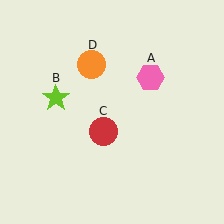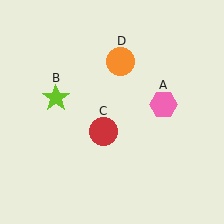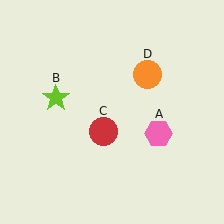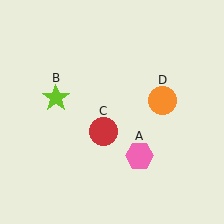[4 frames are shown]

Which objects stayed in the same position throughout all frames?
Lime star (object B) and red circle (object C) remained stationary.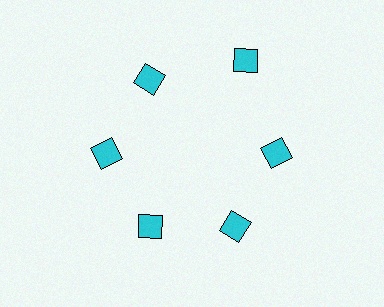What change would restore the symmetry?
The symmetry would be restored by moving it inward, back onto the ring so that all 6 squares sit at equal angles and equal distance from the center.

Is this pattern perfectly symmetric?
No. The 6 cyan squares are arranged in a ring, but one element near the 1 o'clock position is pushed outward from the center, breaking the 6-fold rotational symmetry.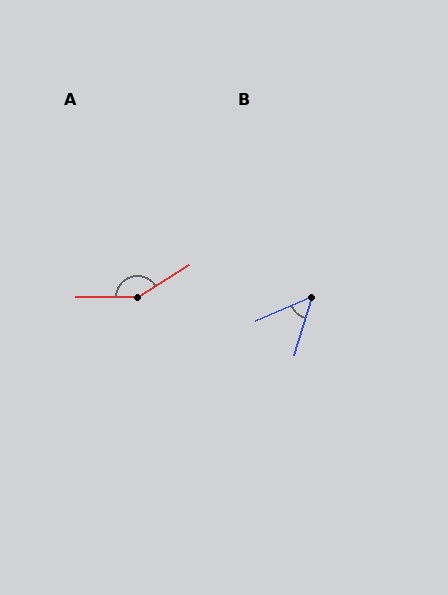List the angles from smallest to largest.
B (50°), A (148°).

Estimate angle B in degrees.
Approximately 50 degrees.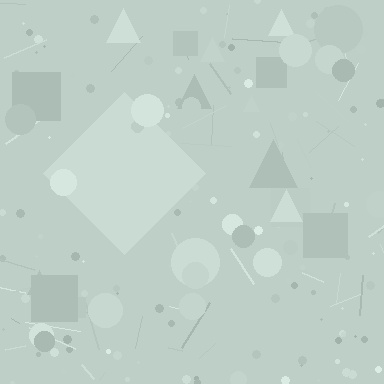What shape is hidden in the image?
A diamond is hidden in the image.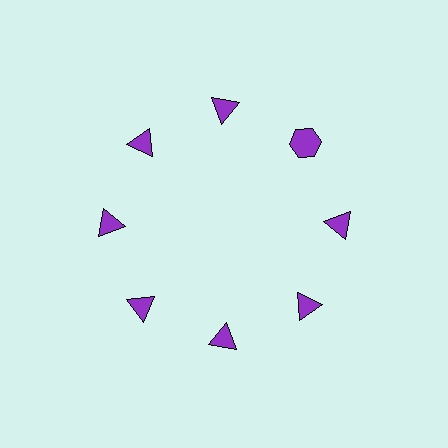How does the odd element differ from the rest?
It has a different shape: hexagon instead of triangle.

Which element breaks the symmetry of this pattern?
The purple hexagon at roughly the 2 o'clock position breaks the symmetry. All other shapes are purple triangles.